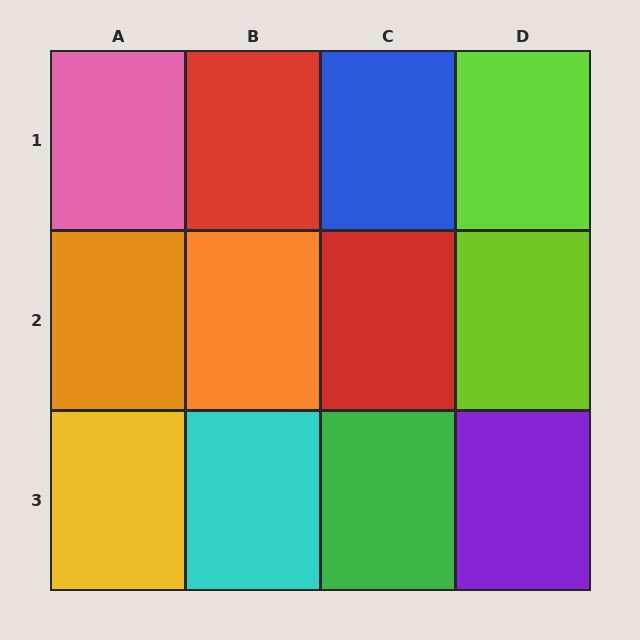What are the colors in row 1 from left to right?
Pink, red, blue, lime.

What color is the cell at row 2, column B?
Orange.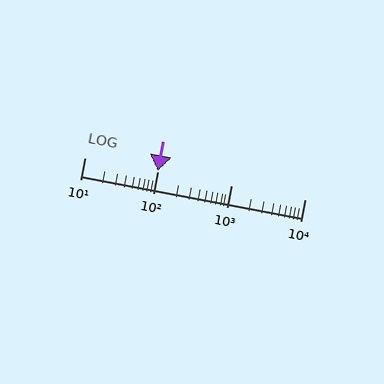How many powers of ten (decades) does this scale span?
The scale spans 3 decades, from 10 to 10000.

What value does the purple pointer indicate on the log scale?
The pointer indicates approximately 100.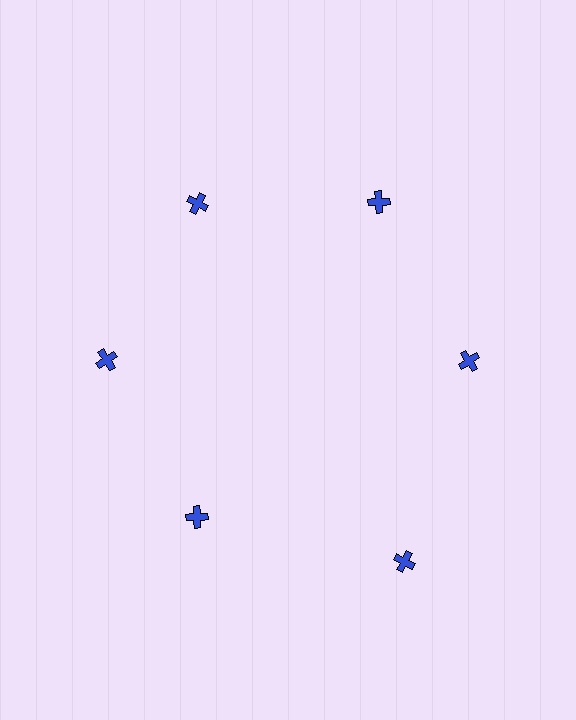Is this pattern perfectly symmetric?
No. The 6 blue crosses are arranged in a ring, but one element near the 5 o'clock position is pushed outward from the center, breaking the 6-fold rotational symmetry.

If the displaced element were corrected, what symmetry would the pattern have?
It would have 6-fold rotational symmetry — the pattern would map onto itself every 60 degrees.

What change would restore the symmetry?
The symmetry would be restored by moving it inward, back onto the ring so that all 6 crosses sit at equal angles and equal distance from the center.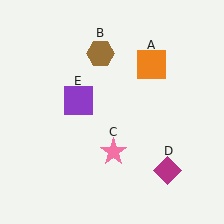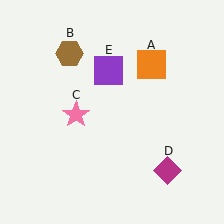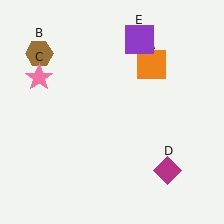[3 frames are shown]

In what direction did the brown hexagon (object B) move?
The brown hexagon (object B) moved left.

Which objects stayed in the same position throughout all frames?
Orange square (object A) and magenta diamond (object D) remained stationary.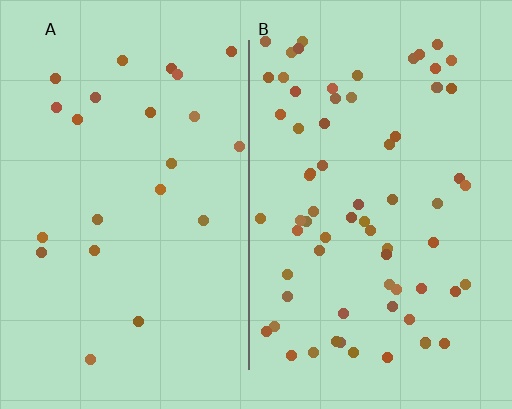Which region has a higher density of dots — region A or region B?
B (the right).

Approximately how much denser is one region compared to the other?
Approximately 3.1× — region B over region A.